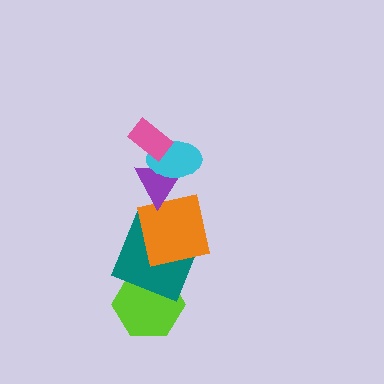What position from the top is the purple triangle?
The purple triangle is 3rd from the top.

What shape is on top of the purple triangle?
The cyan ellipse is on top of the purple triangle.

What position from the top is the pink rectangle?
The pink rectangle is 1st from the top.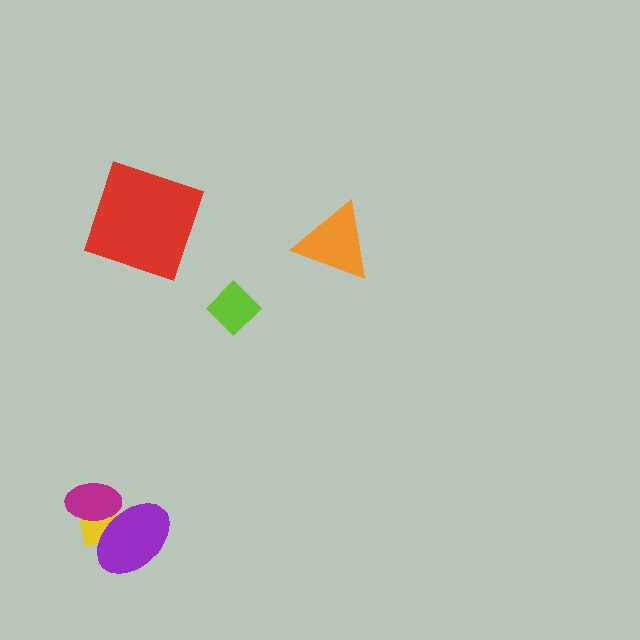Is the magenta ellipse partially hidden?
No, no other shape covers it.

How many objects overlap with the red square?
0 objects overlap with the red square.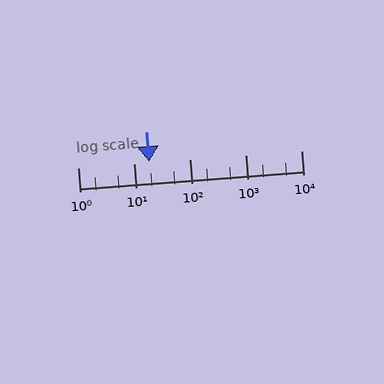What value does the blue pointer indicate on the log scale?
The pointer indicates approximately 19.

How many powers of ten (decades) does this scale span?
The scale spans 4 decades, from 1 to 10000.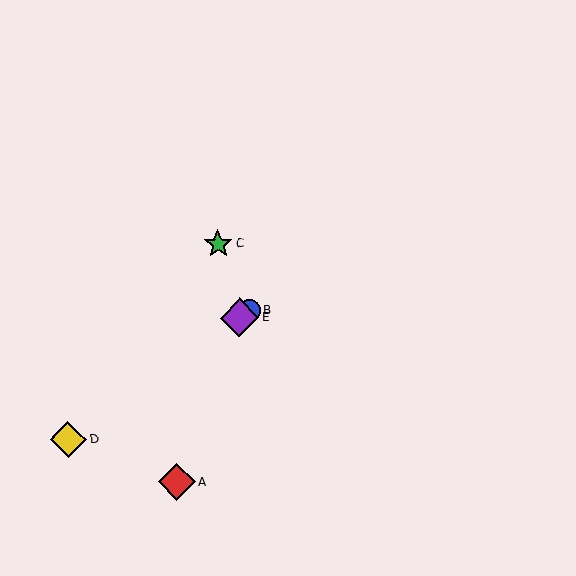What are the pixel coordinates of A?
Object A is at (177, 482).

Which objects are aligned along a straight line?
Objects B, D, E are aligned along a straight line.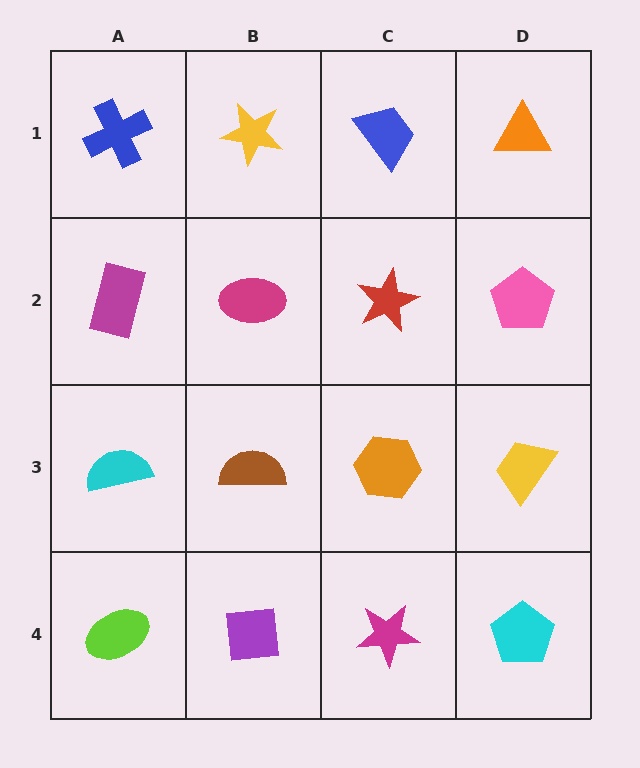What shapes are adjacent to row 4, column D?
A yellow trapezoid (row 3, column D), a magenta star (row 4, column C).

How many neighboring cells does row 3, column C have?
4.